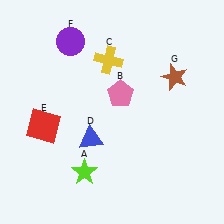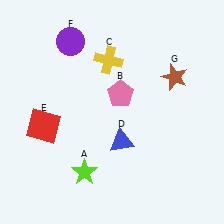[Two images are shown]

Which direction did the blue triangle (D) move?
The blue triangle (D) moved right.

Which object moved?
The blue triangle (D) moved right.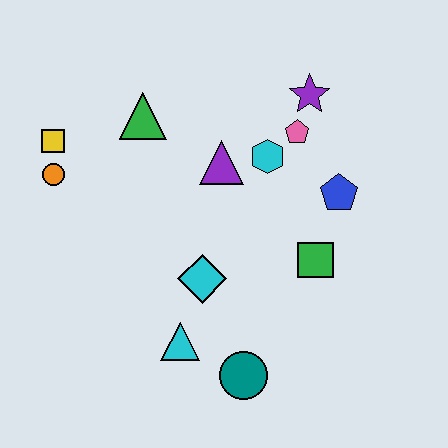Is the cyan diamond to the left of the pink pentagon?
Yes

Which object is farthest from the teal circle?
The yellow square is farthest from the teal circle.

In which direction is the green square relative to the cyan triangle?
The green square is to the right of the cyan triangle.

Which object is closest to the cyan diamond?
The cyan triangle is closest to the cyan diamond.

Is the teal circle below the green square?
Yes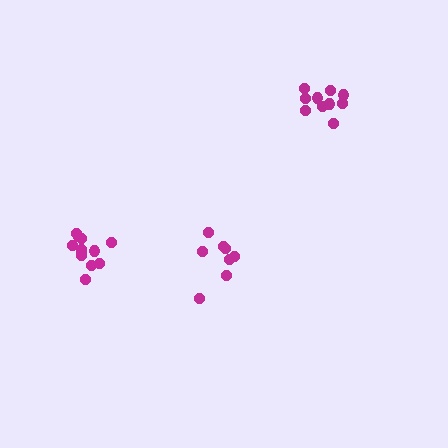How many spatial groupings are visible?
There are 3 spatial groupings.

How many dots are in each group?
Group 1: 8 dots, Group 2: 12 dots, Group 3: 10 dots (30 total).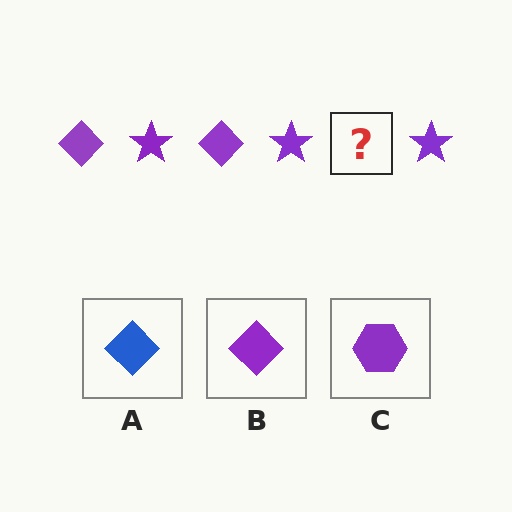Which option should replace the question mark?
Option B.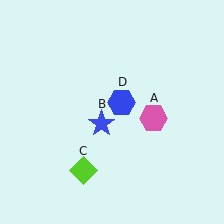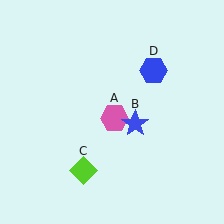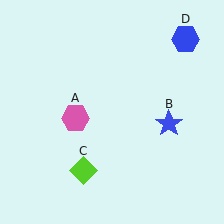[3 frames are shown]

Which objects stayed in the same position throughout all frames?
Lime diamond (object C) remained stationary.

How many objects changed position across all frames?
3 objects changed position: pink hexagon (object A), blue star (object B), blue hexagon (object D).